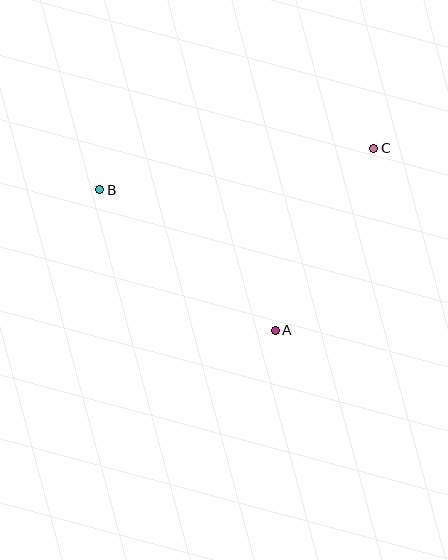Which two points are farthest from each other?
Points B and C are farthest from each other.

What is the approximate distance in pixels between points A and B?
The distance between A and B is approximately 225 pixels.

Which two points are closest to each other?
Points A and C are closest to each other.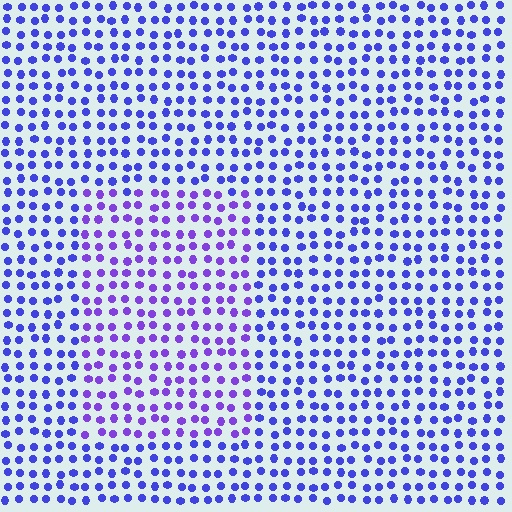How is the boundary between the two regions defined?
The boundary is defined purely by a slight shift in hue (about 27 degrees). Spacing, size, and orientation are identical on both sides.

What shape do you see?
I see a rectangle.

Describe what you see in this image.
The image is filled with small blue elements in a uniform arrangement. A rectangle-shaped region is visible where the elements are tinted to a slightly different hue, forming a subtle color boundary.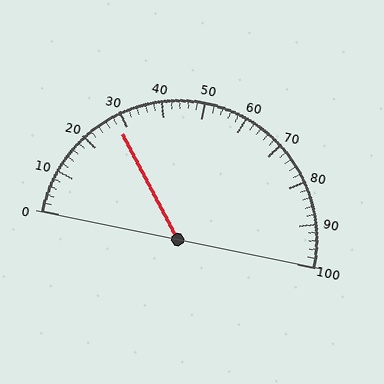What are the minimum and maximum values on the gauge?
The gauge ranges from 0 to 100.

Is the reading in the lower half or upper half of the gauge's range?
The reading is in the lower half of the range (0 to 100).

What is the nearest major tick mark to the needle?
The nearest major tick mark is 30.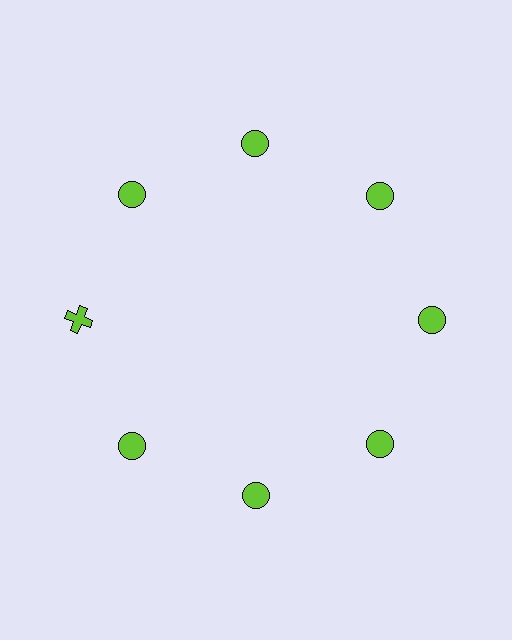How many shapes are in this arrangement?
There are 8 shapes arranged in a ring pattern.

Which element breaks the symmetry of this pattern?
The lime cross at roughly the 9 o'clock position breaks the symmetry. All other shapes are lime circles.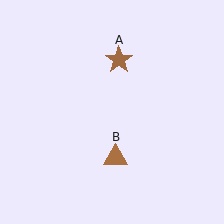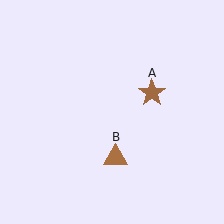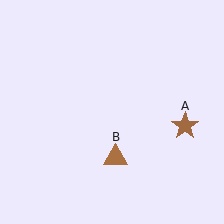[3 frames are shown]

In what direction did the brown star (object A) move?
The brown star (object A) moved down and to the right.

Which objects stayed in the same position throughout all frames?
Brown triangle (object B) remained stationary.